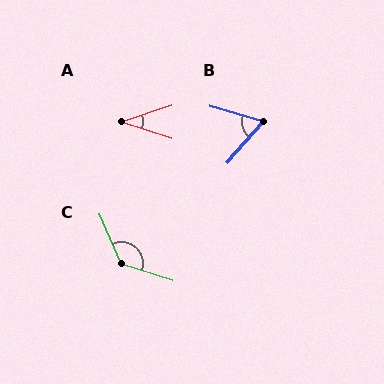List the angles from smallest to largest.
A (36°), B (65°), C (131°).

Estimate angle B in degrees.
Approximately 65 degrees.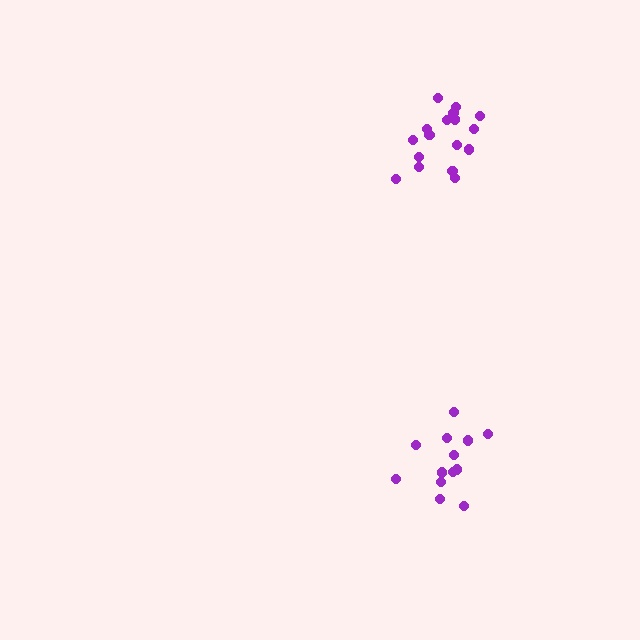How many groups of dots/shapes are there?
There are 2 groups.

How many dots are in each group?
Group 1: 17 dots, Group 2: 13 dots (30 total).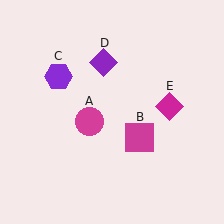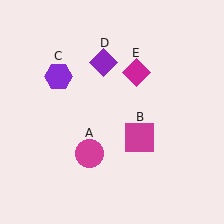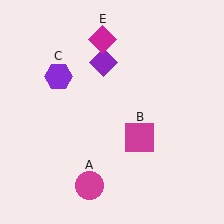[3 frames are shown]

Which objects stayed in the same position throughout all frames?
Magenta square (object B) and purple hexagon (object C) and purple diamond (object D) remained stationary.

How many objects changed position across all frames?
2 objects changed position: magenta circle (object A), magenta diamond (object E).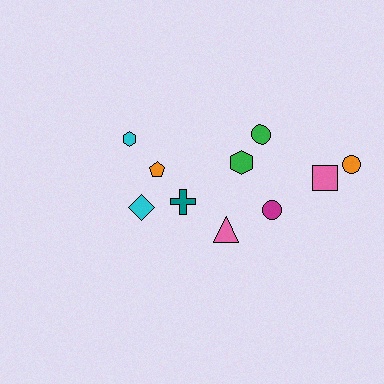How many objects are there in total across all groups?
There are 10 objects.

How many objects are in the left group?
There are 4 objects.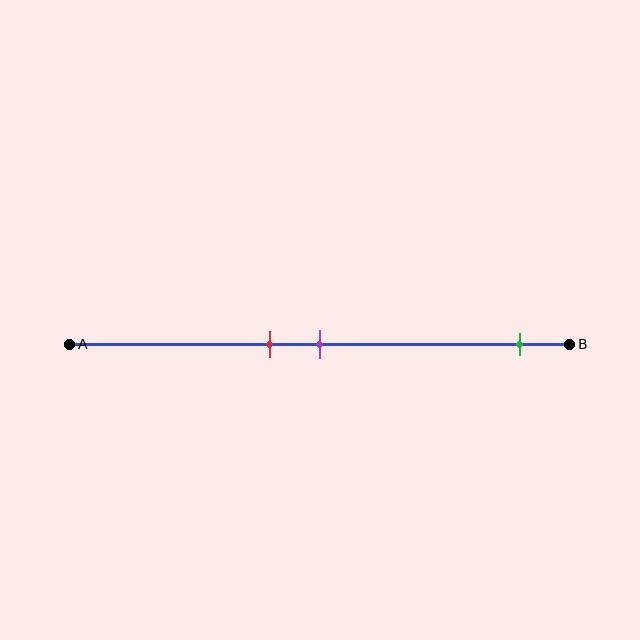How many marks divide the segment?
There are 3 marks dividing the segment.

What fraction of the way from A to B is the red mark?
The red mark is approximately 40% (0.4) of the way from A to B.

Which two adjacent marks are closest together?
The red and purple marks are the closest adjacent pair.